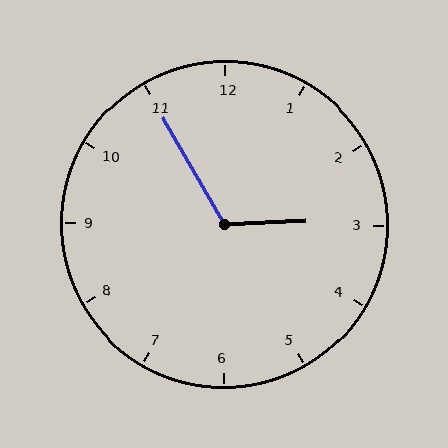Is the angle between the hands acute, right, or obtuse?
It is obtuse.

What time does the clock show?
2:55.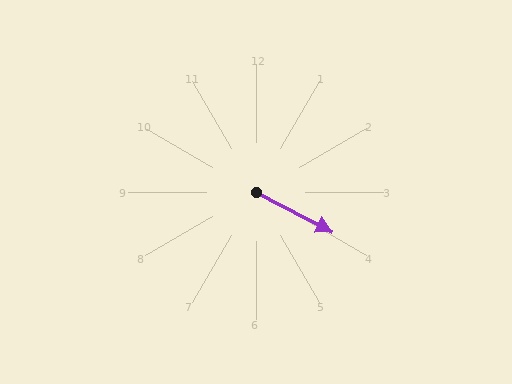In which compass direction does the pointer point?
Southeast.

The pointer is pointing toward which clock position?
Roughly 4 o'clock.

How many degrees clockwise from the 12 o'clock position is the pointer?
Approximately 118 degrees.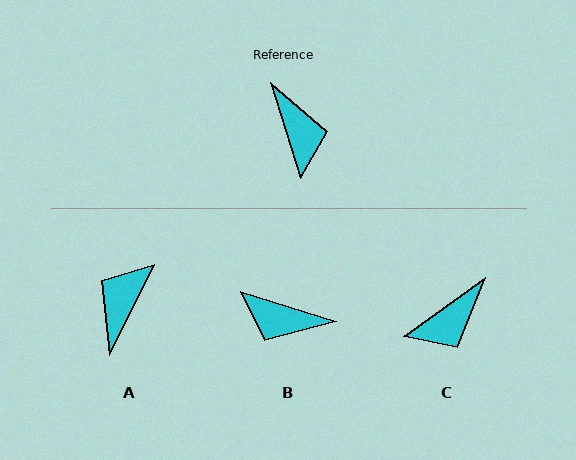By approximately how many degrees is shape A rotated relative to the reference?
Approximately 137 degrees counter-clockwise.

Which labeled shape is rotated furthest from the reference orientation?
A, about 137 degrees away.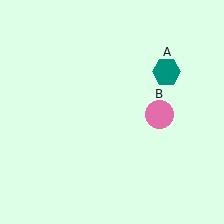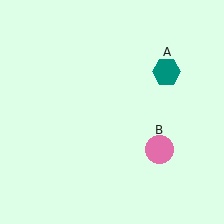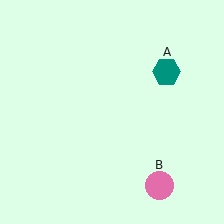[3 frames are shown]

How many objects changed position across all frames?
1 object changed position: pink circle (object B).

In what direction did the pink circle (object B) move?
The pink circle (object B) moved down.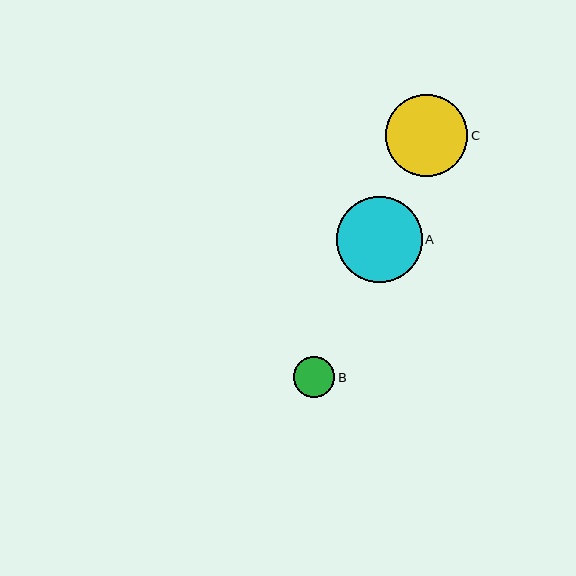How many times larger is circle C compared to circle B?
Circle C is approximately 2.0 times the size of circle B.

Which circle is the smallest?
Circle B is the smallest with a size of approximately 41 pixels.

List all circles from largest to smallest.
From largest to smallest: A, C, B.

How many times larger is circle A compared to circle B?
Circle A is approximately 2.1 times the size of circle B.